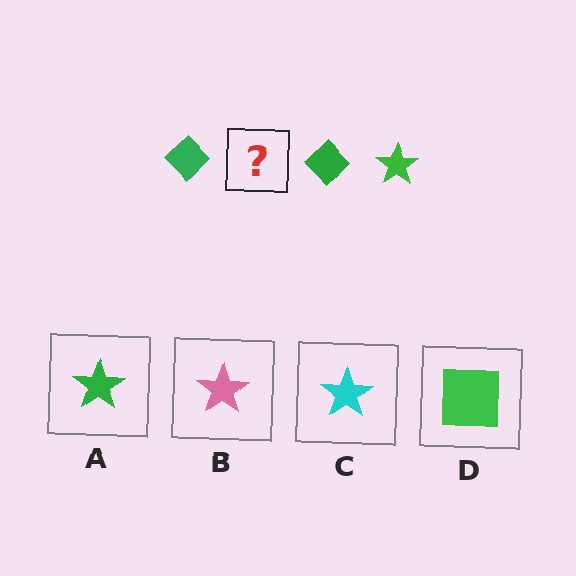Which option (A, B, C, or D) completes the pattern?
A.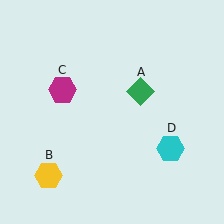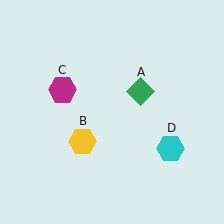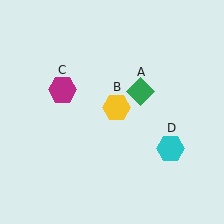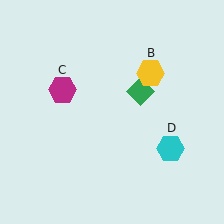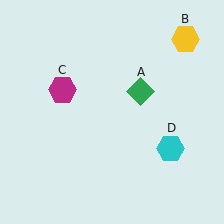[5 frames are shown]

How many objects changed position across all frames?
1 object changed position: yellow hexagon (object B).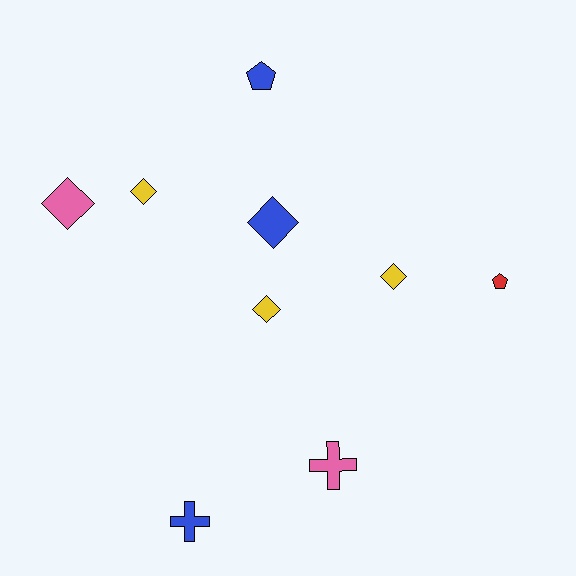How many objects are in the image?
There are 9 objects.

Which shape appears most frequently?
Diamond, with 5 objects.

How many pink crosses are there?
There is 1 pink cross.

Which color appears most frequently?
Blue, with 3 objects.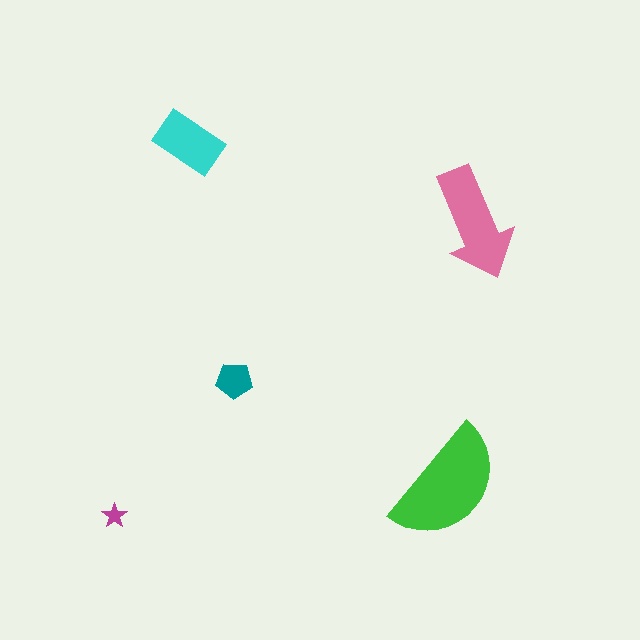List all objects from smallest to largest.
The magenta star, the teal pentagon, the cyan rectangle, the pink arrow, the green semicircle.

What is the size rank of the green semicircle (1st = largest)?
1st.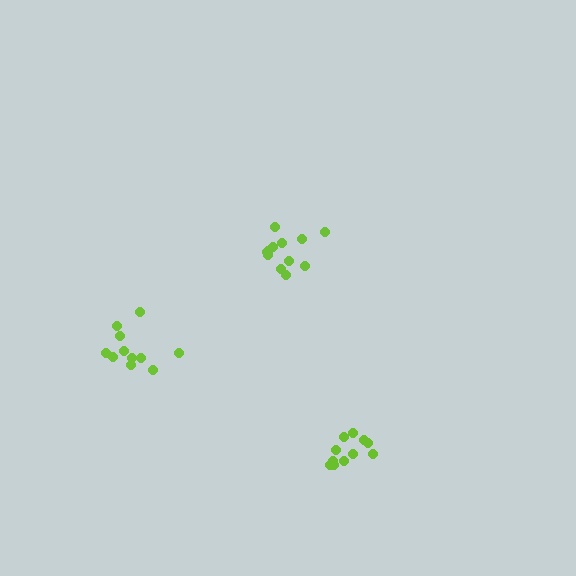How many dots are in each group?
Group 1: 12 dots, Group 2: 11 dots, Group 3: 11 dots (34 total).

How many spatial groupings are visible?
There are 3 spatial groupings.